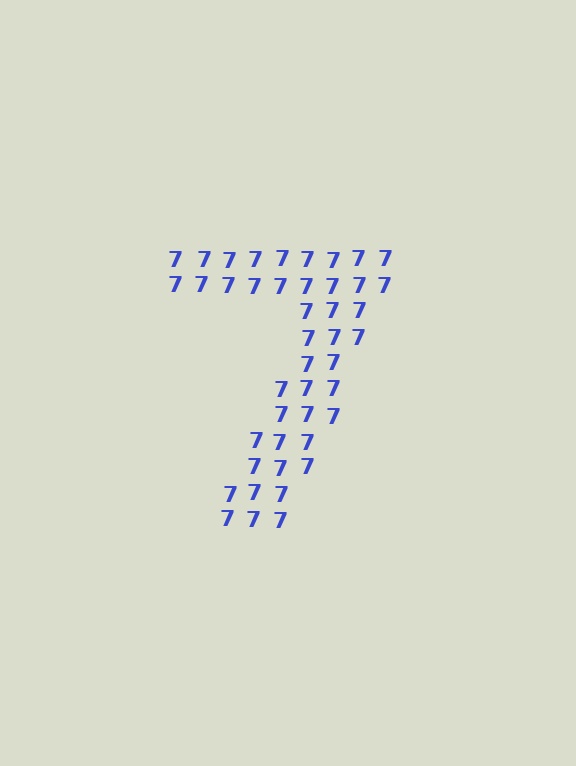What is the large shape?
The large shape is the digit 7.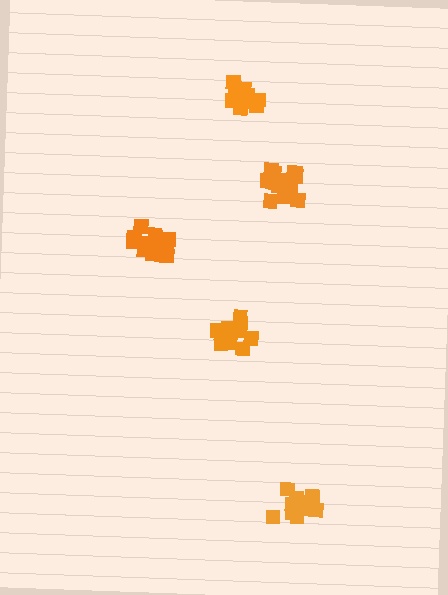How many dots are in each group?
Group 1: 14 dots, Group 2: 14 dots, Group 3: 12 dots, Group 4: 14 dots, Group 5: 11 dots (65 total).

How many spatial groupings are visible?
There are 5 spatial groupings.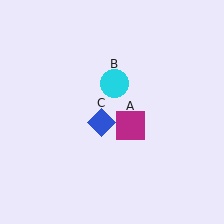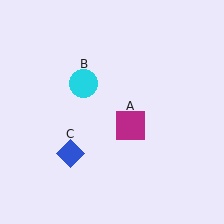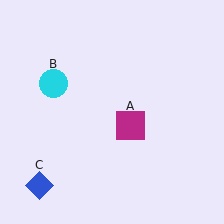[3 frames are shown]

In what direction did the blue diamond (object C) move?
The blue diamond (object C) moved down and to the left.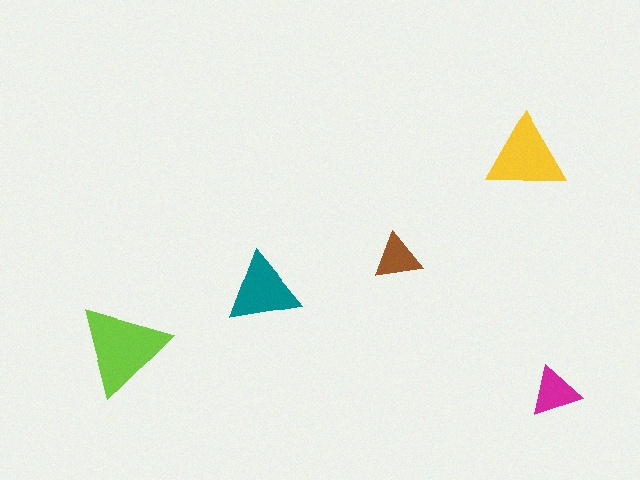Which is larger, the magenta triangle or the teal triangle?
The teal one.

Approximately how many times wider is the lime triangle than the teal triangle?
About 1.5 times wider.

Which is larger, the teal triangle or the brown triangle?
The teal one.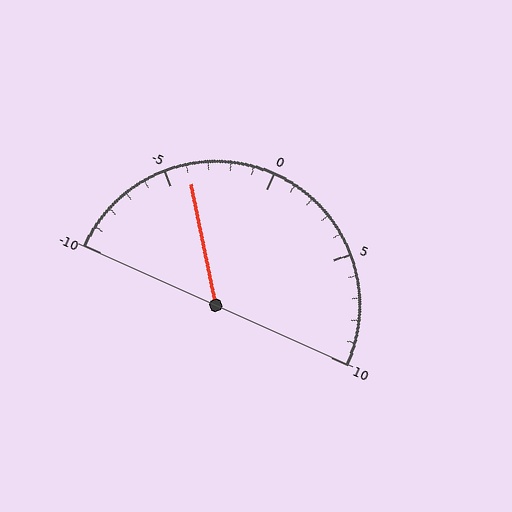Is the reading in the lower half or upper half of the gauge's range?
The reading is in the lower half of the range (-10 to 10).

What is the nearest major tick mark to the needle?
The nearest major tick mark is -5.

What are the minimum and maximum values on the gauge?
The gauge ranges from -10 to 10.